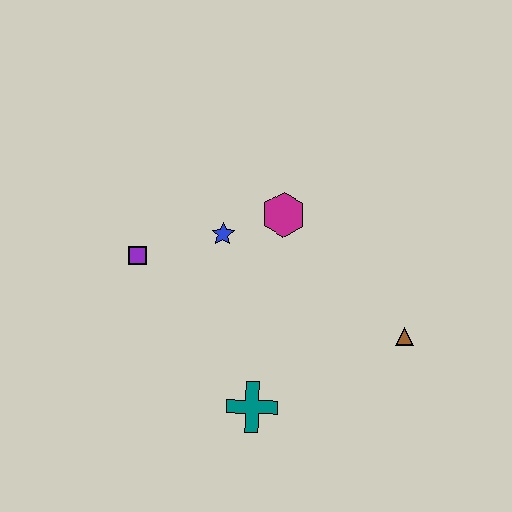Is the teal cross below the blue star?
Yes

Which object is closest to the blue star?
The magenta hexagon is closest to the blue star.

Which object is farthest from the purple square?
The brown triangle is farthest from the purple square.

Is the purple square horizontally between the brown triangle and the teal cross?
No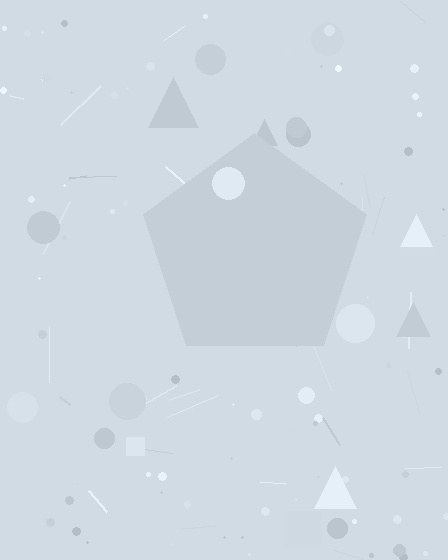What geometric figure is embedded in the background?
A pentagon is embedded in the background.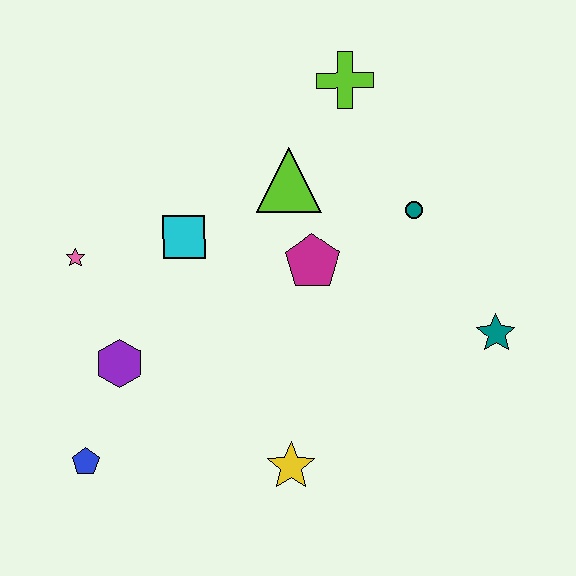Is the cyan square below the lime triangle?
Yes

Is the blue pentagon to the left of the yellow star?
Yes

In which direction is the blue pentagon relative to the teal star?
The blue pentagon is to the left of the teal star.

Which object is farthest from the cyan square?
The teal star is farthest from the cyan square.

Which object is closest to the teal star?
The teal circle is closest to the teal star.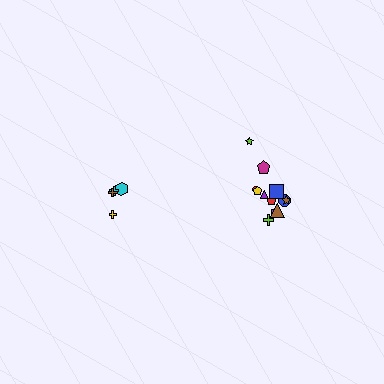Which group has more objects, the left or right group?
The right group.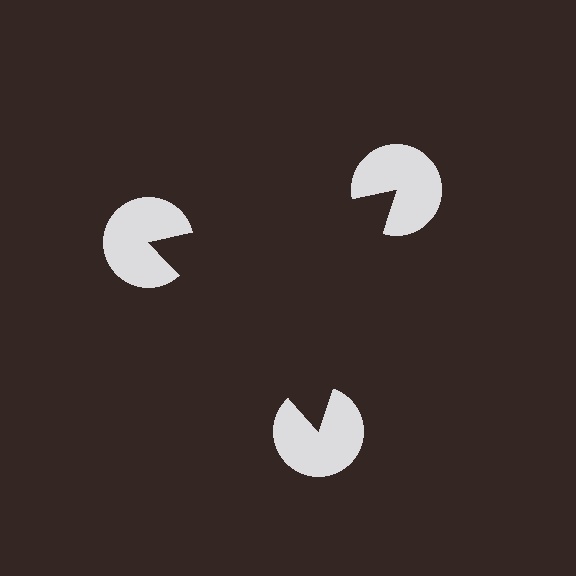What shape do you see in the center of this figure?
An illusory triangle — its edges are inferred from the aligned wedge cuts in the pac-man discs, not physically drawn.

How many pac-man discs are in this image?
There are 3 — one at each vertex of the illusory triangle.